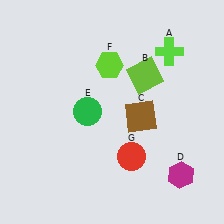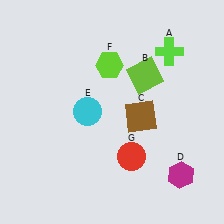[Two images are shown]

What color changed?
The circle (E) changed from green in Image 1 to cyan in Image 2.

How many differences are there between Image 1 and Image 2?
There is 1 difference between the two images.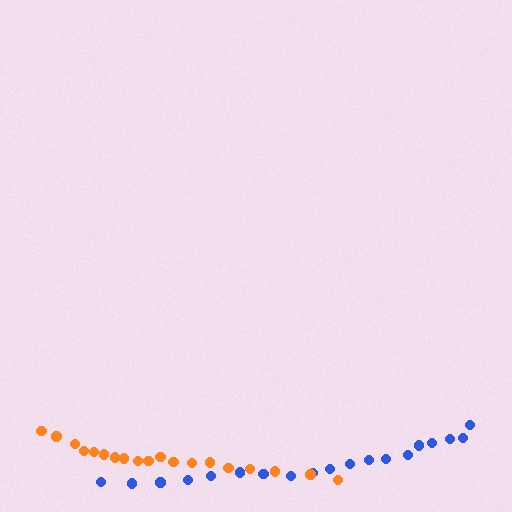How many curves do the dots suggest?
There are 2 distinct paths.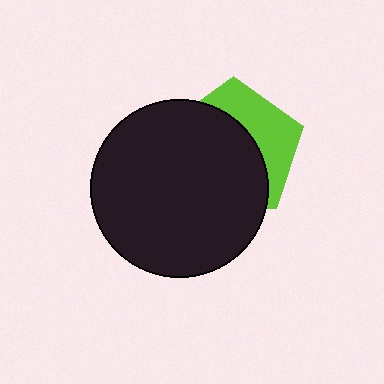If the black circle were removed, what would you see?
You would see the complete lime pentagon.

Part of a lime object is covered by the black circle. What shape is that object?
It is a pentagon.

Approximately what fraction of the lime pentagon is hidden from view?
Roughly 64% of the lime pentagon is hidden behind the black circle.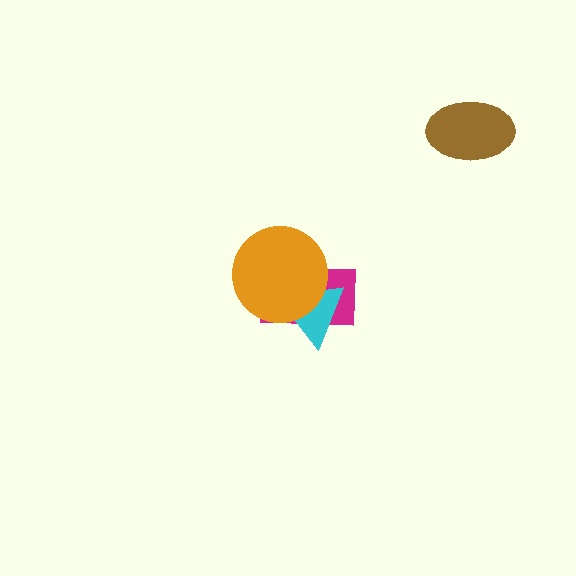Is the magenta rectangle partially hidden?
Yes, it is partially covered by another shape.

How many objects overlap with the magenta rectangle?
2 objects overlap with the magenta rectangle.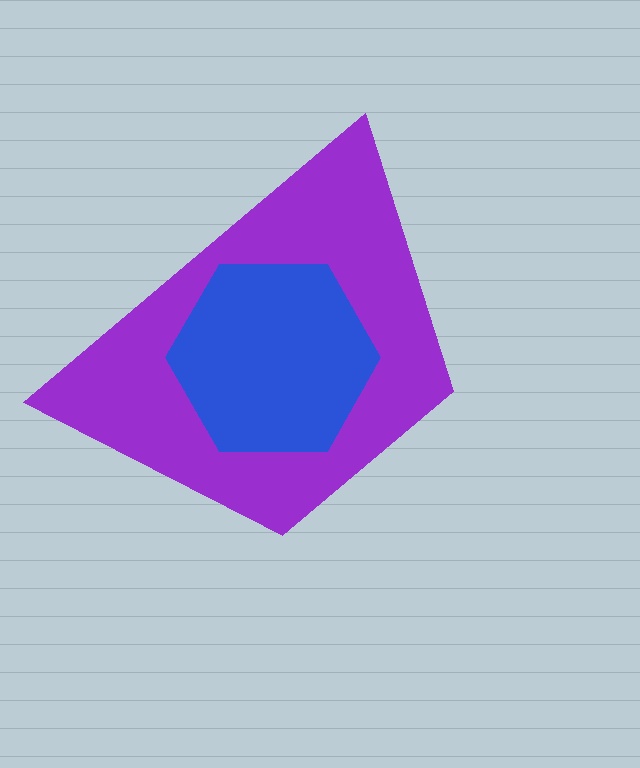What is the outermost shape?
The purple trapezoid.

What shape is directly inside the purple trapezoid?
The blue hexagon.